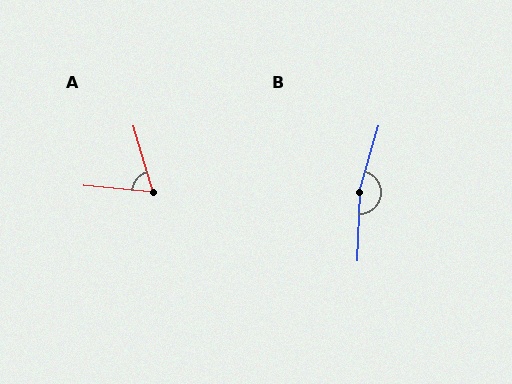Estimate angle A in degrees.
Approximately 68 degrees.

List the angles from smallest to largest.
A (68°), B (166°).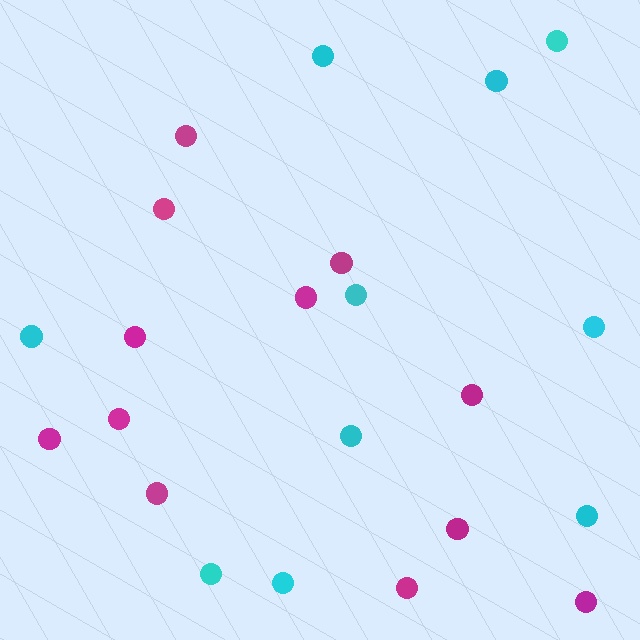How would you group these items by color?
There are 2 groups: one group of cyan circles (10) and one group of magenta circles (12).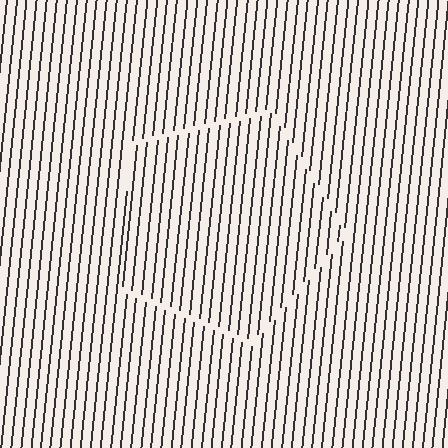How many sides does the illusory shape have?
5 sides — the line-ends trace a pentagon.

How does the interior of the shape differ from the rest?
The interior of the shape contains the same grating, shifted by half a period — the contour is defined by the phase discontinuity where line-ends from the inner and outer gratings abut.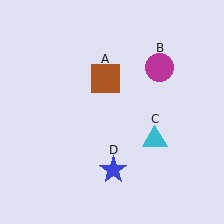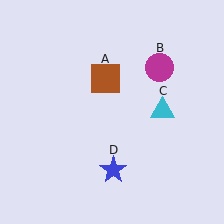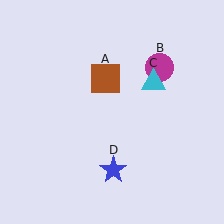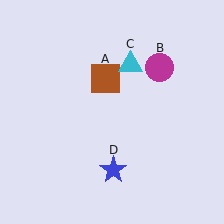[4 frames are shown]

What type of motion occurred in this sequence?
The cyan triangle (object C) rotated counterclockwise around the center of the scene.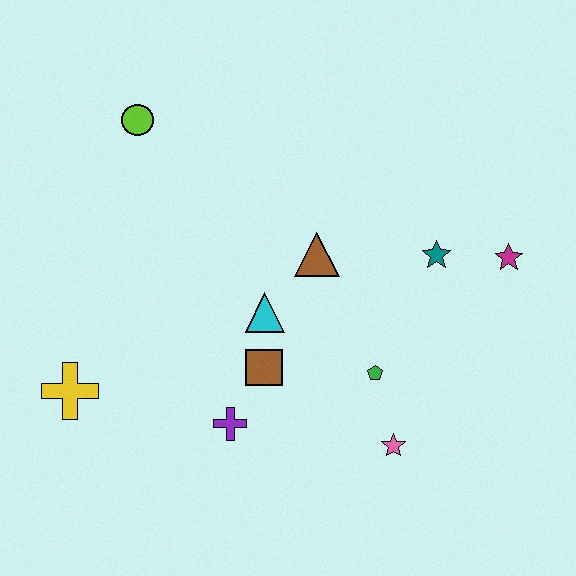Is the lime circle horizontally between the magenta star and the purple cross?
No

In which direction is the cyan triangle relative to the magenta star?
The cyan triangle is to the left of the magenta star.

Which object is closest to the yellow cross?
The purple cross is closest to the yellow cross.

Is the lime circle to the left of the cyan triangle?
Yes